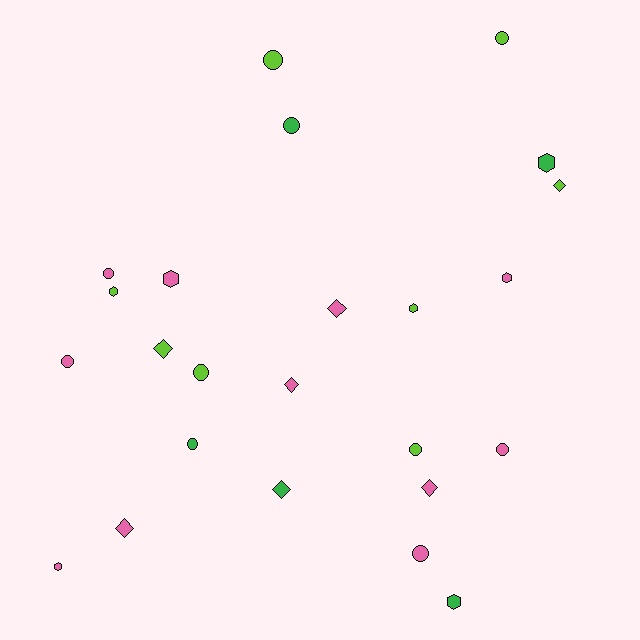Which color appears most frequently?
Pink, with 11 objects.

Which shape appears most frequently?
Circle, with 10 objects.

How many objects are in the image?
There are 24 objects.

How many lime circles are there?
There are 4 lime circles.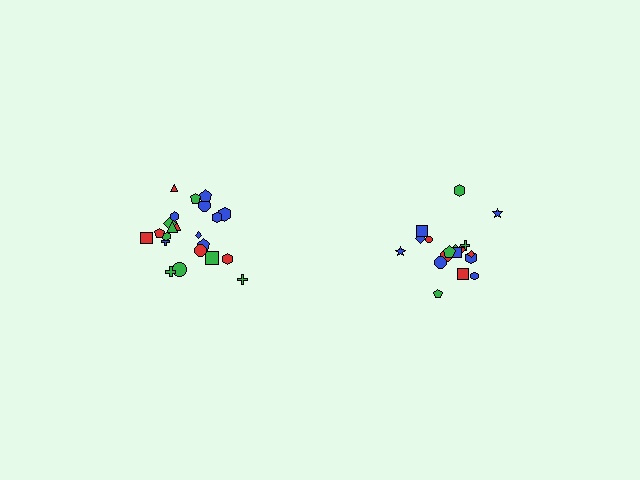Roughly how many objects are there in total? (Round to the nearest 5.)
Roughly 40 objects in total.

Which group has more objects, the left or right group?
The left group.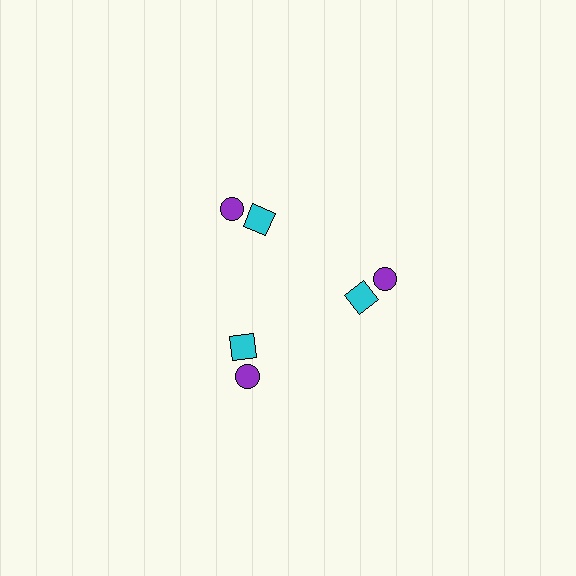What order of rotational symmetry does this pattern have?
This pattern has 3-fold rotational symmetry.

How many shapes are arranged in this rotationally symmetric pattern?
There are 6 shapes, arranged in 3 groups of 2.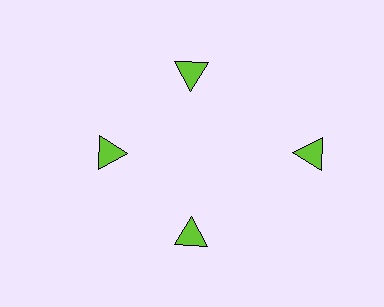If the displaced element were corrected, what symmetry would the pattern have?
It would have 4-fold rotational symmetry — the pattern would map onto itself every 90 degrees.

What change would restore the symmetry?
The symmetry would be restored by moving it inward, back onto the ring so that all 4 triangles sit at equal angles and equal distance from the center.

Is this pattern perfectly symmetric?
No. The 4 lime triangles are arranged in a ring, but one element near the 3 o'clock position is pushed outward from the center, breaking the 4-fold rotational symmetry.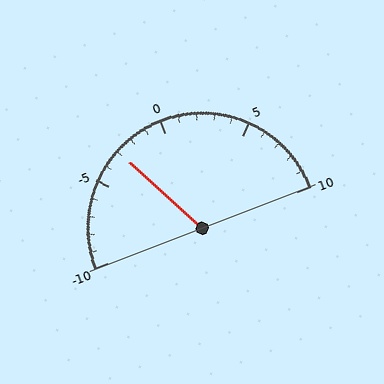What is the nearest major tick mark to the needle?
The nearest major tick mark is -5.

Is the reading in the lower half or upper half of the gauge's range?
The reading is in the lower half of the range (-10 to 10).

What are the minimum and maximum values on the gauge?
The gauge ranges from -10 to 10.